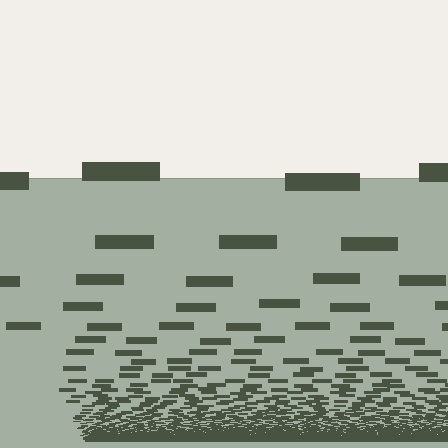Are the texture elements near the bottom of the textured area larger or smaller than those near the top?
Smaller. The gradient is inverted — elements near the bottom are smaller and denser.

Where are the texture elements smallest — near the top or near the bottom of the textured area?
Near the bottom.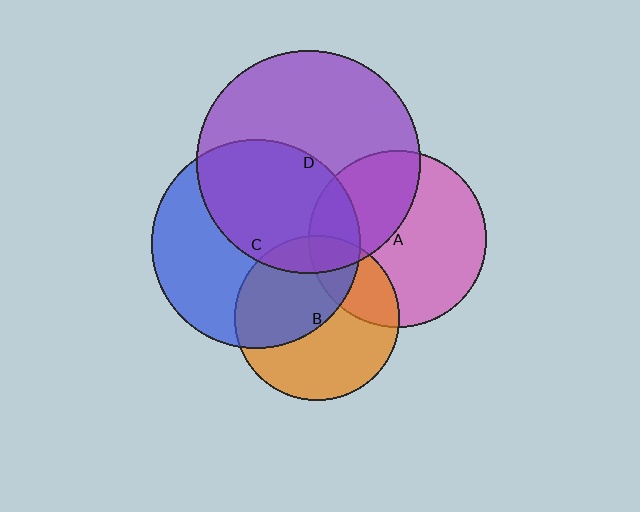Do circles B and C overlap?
Yes.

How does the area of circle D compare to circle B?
Approximately 1.8 times.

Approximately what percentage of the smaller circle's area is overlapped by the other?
Approximately 45%.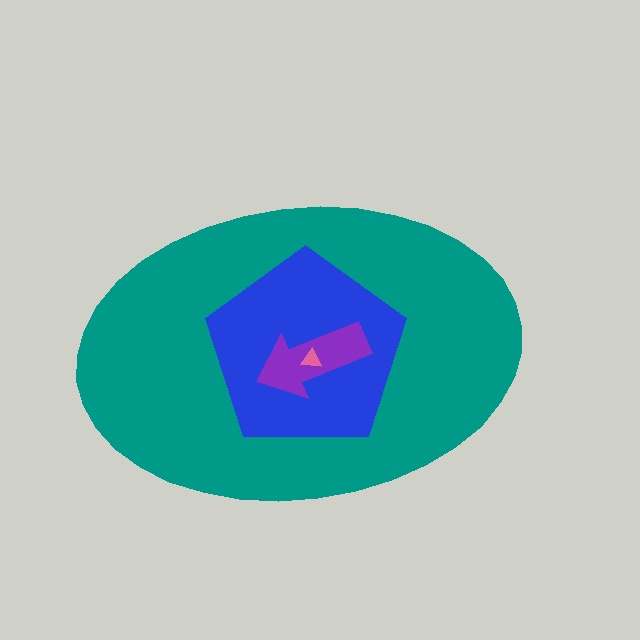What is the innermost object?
The pink triangle.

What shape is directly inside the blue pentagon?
The purple arrow.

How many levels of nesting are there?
4.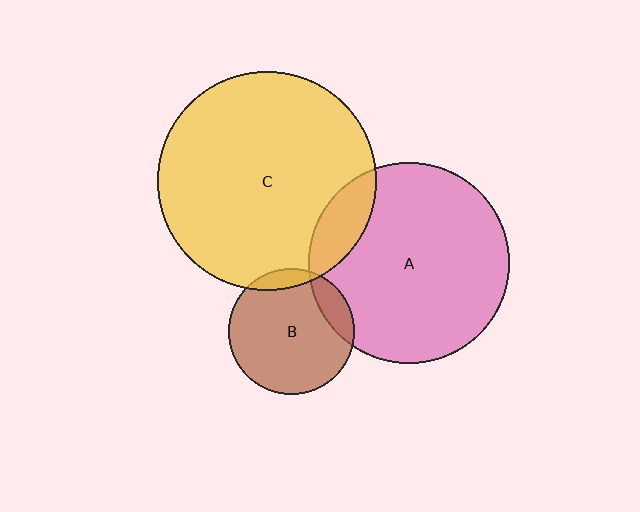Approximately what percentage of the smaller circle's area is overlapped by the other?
Approximately 15%.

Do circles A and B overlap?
Yes.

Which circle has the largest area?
Circle C (yellow).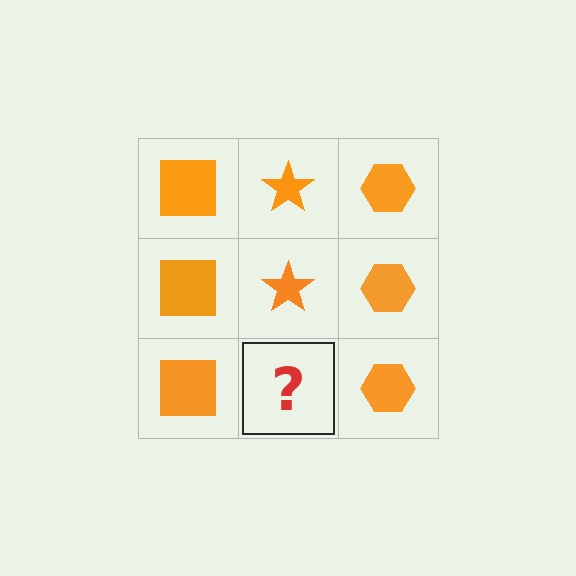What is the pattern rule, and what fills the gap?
The rule is that each column has a consistent shape. The gap should be filled with an orange star.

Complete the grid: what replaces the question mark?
The question mark should be replaced with an orange star.